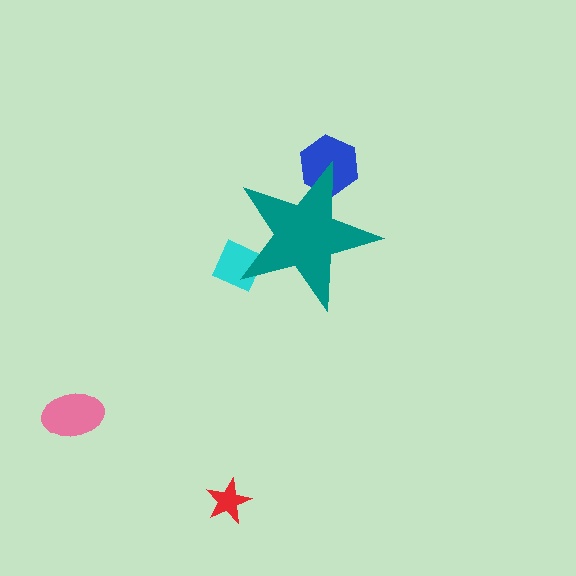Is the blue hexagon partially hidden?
Yes, the blue hexagon is partially hidden behind the teal star.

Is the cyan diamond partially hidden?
Yes, the cyan diamond is partially hidden behind the teal star.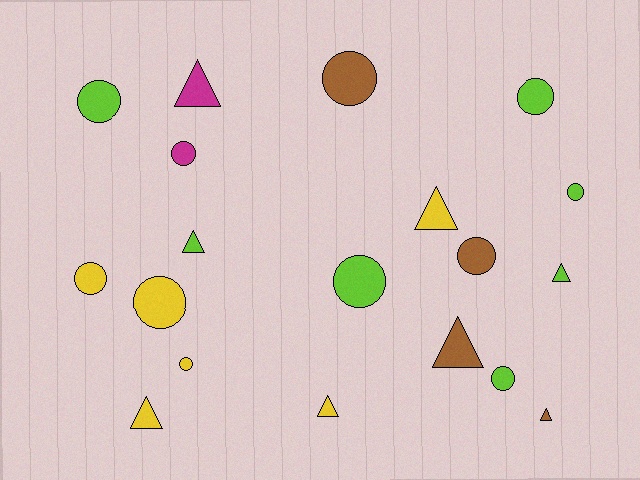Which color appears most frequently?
Lime, with 7 objects.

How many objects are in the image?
There are 19 objects.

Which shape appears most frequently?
Circle, with 11 objects.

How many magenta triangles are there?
There is 1 magenta triangle.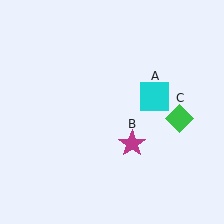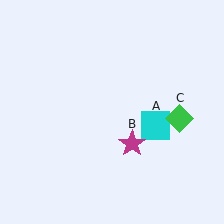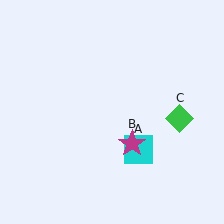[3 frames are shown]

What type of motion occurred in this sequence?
The cyan square (object A) rotated clockwise around the center of the scene.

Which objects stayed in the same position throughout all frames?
Magenta star (object B) and green diamond (object C) remained stationary.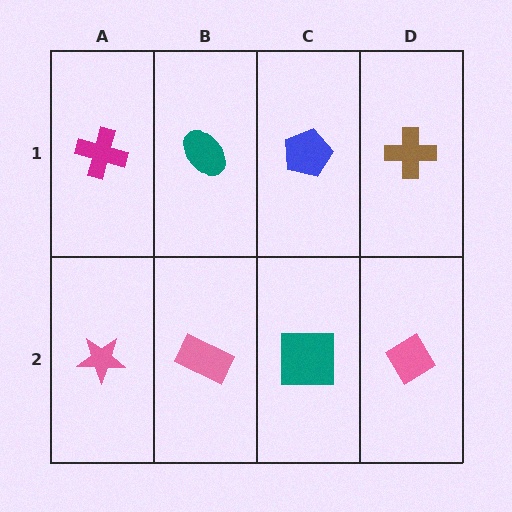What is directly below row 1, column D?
A pink diamond.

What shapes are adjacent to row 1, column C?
A teal square (row 2, column C), a teal ellipse (row 1, column B), a brown cross (row 1, column D).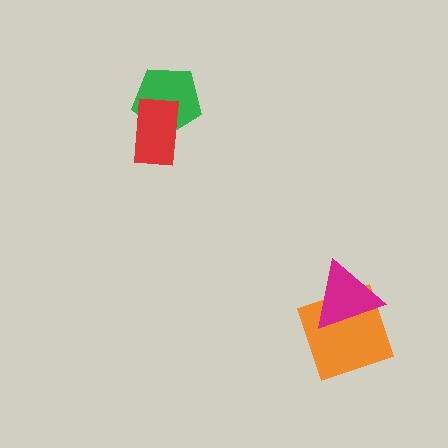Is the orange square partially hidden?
Yes, it is partially covered by another shape.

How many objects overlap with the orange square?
1 object overlaps with the orange square.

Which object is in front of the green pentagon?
The red rectangle is in front of the green pentagon.